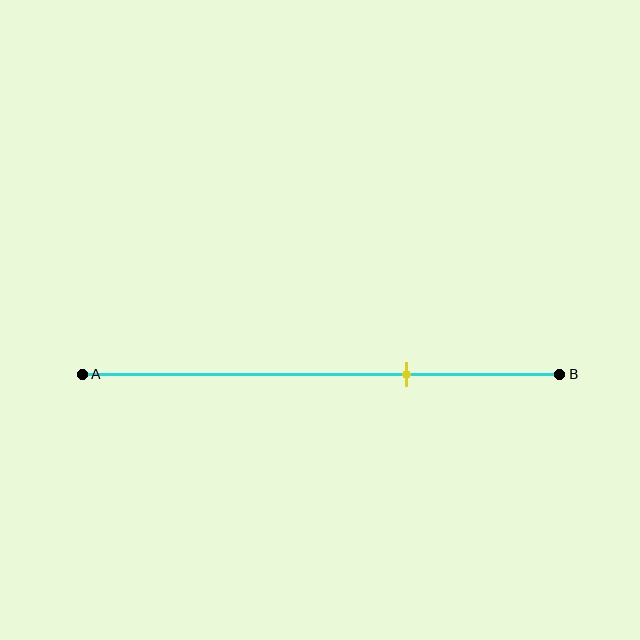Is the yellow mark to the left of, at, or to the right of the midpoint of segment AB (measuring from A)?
The yellow mark is to the right of the midpoint of segment AB.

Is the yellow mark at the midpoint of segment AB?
No, the mark is at about 70% from A, not at the 50% midpoint.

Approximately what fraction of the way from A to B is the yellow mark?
The yellow mark is approximately 70% of the way from A to B.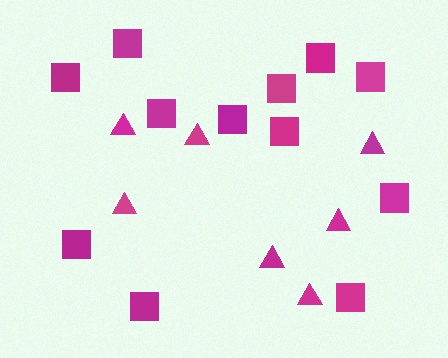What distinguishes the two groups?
There are 2 groups: one group of triangles (7) and one group of squares (12).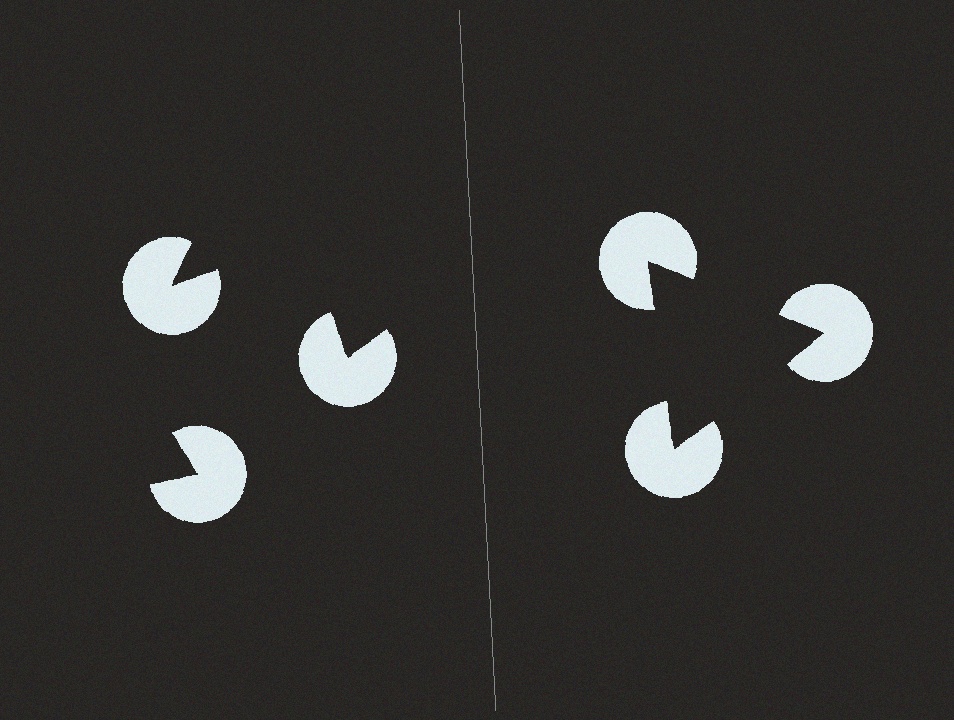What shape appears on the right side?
An illusory triangle.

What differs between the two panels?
The pac-man discs are positioned identically on both sides; only the wedge orientations differ. On the right they align to a triangle; on the left they are misaligned.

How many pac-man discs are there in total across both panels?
6 — 3 on each side.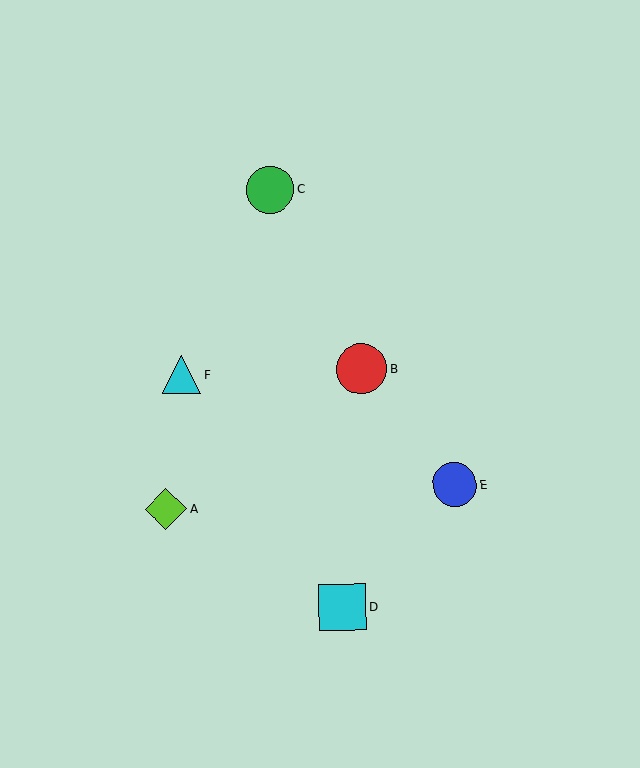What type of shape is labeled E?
Shape E is a blue circle.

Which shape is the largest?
The red circle (labeled B) is the largest.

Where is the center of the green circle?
The center of the green circle is at (270, 190).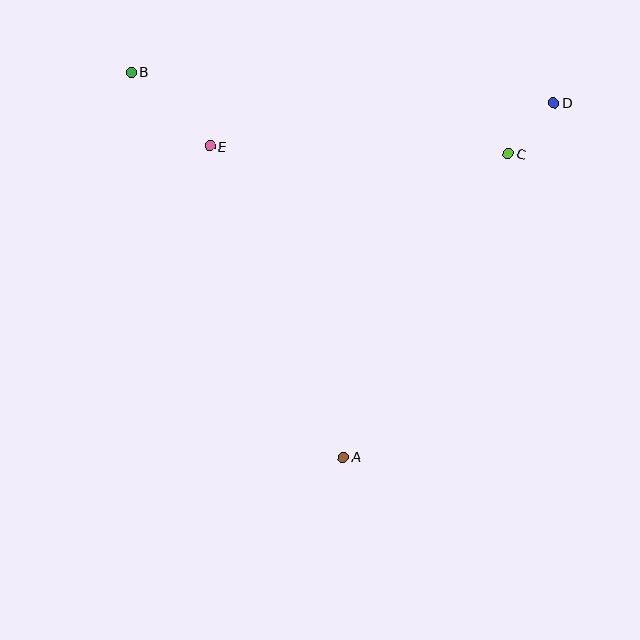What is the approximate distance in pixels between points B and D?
The distance between B and D is approximately 424 pixels.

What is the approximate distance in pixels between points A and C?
The distance between A and C is approximately 345 pixels.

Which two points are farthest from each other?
Points A and B are farthest from each other.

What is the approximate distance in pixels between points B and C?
The distance between B and C is approximately 386 pixels.